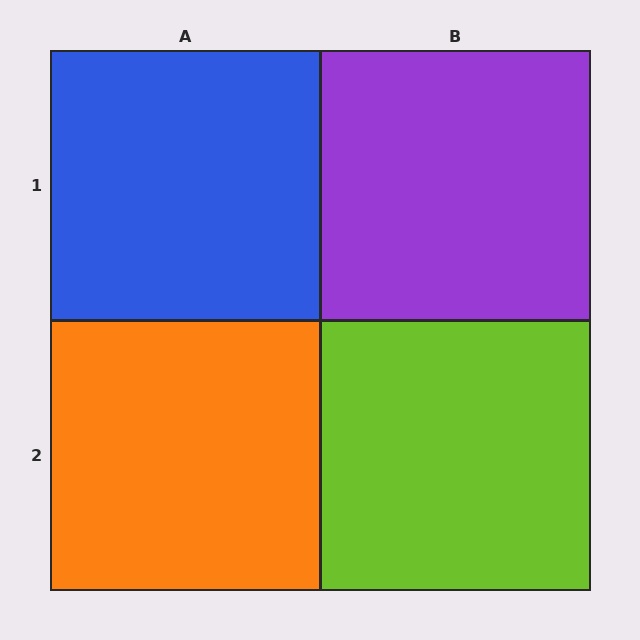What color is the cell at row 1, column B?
Purple.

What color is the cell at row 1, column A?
Blue.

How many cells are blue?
1 cell is blue.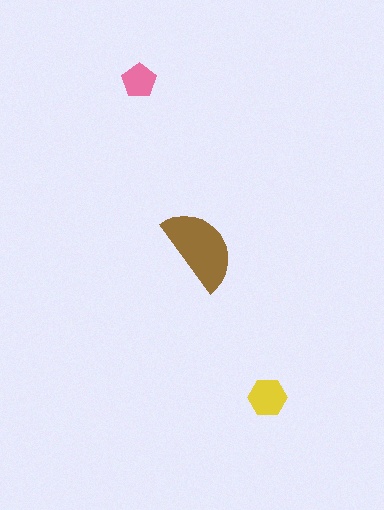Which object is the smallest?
The pink pentagon.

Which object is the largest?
The brown semicircle.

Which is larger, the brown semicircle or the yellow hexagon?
The brown semicircle.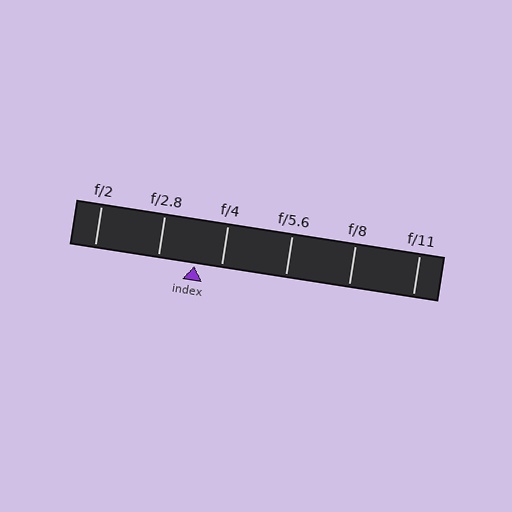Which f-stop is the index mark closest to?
The index mark is closest to f/4.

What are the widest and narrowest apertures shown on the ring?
The widest aperture shown is f/2 and the narrowest is f/11.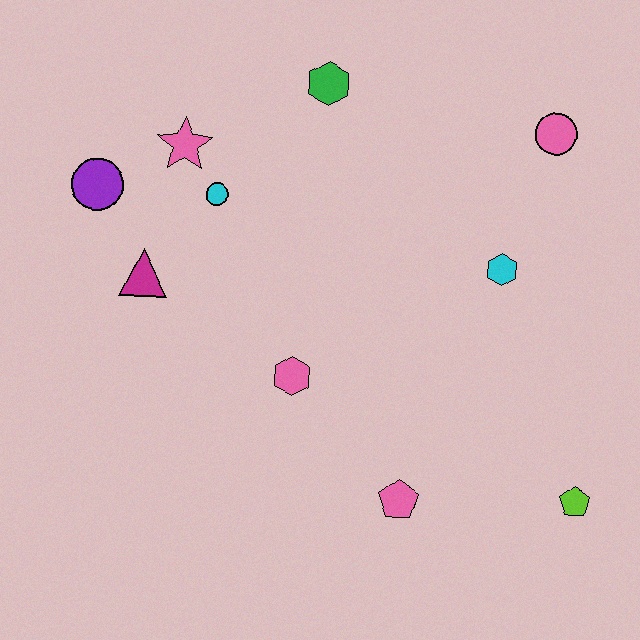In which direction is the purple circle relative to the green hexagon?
The purple circle is to the left of the green hexagon.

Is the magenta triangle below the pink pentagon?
No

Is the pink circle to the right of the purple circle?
Yes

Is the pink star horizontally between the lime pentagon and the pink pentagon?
No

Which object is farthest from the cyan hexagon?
The purple circle is farthest from the cyan hexagon.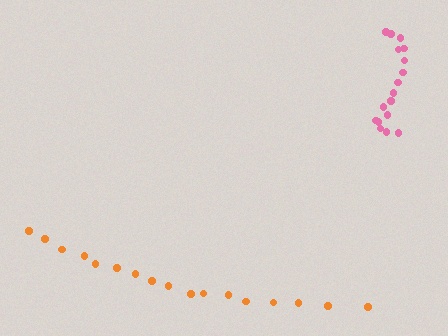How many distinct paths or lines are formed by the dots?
There are 2 distinct paths.